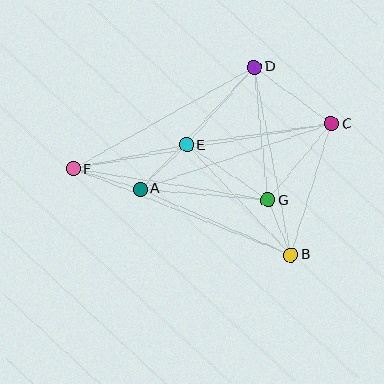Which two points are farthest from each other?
Points C and F are farthest from each other.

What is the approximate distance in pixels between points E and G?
The distance between E and G is approximately 99 pixels.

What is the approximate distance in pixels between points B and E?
The distance between B and E is approximately 152 pixels.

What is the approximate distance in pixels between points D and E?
The distance between D and E is approximately 103 pixels.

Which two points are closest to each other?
Points B and G are closest to each other.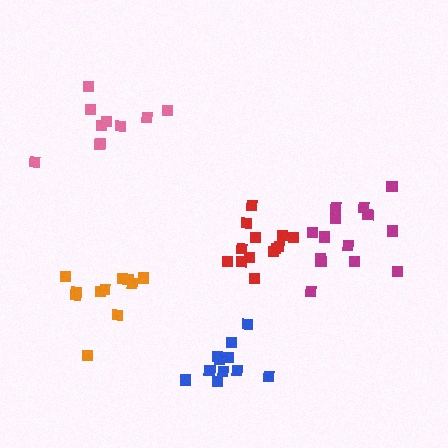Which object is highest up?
The pink cluster is topmost.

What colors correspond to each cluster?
The clusters are colored: pink, orange, magenta, red, blue.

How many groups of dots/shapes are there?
There are 5 groups.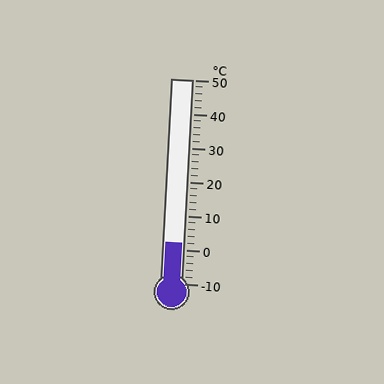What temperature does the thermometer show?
The thermometer shows approximately 2°C.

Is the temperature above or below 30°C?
The temperature is below 30°C.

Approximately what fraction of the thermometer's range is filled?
The thermometer is filled to approximately 20% of its range.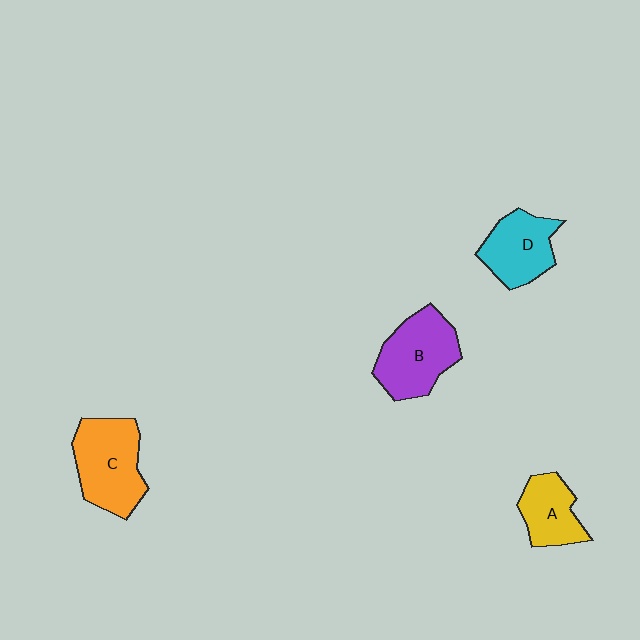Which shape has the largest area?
Shape C (orange).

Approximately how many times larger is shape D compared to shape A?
Approximately 1.2 times.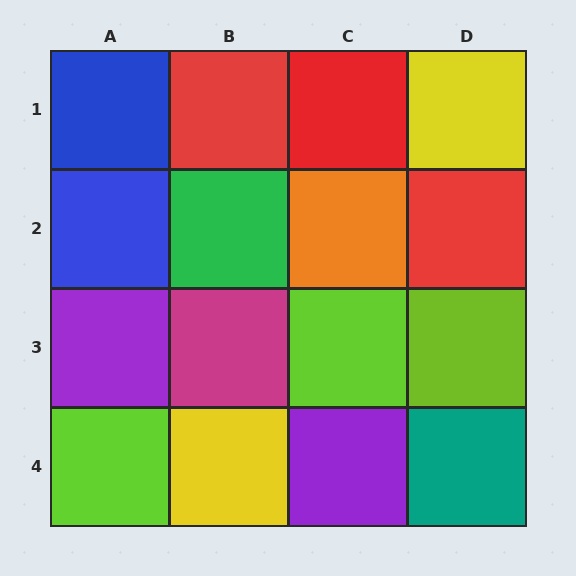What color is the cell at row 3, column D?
Lime.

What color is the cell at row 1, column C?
Red.